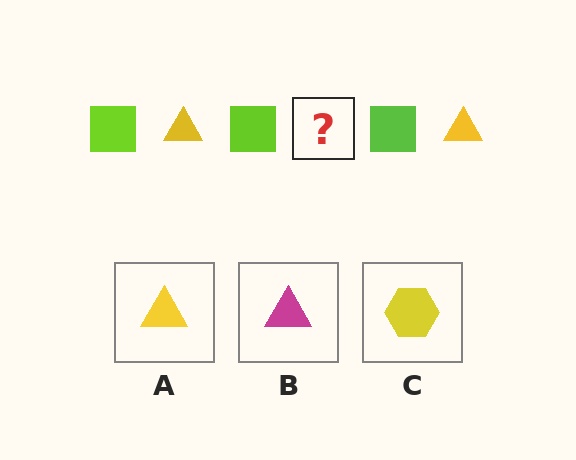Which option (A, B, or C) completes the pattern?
A.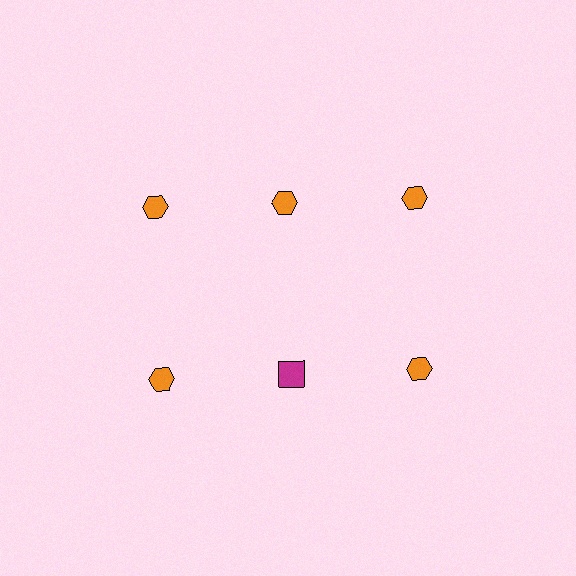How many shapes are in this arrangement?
There are 6 shapes arranged in a grid pattern.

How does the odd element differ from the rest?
It differs in both color (magenta instead of orange) and shape (square instead of hexagon).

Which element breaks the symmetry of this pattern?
The magenta square in the second row, second from left column breaks the symmetry. All other shapes are orange hexagons.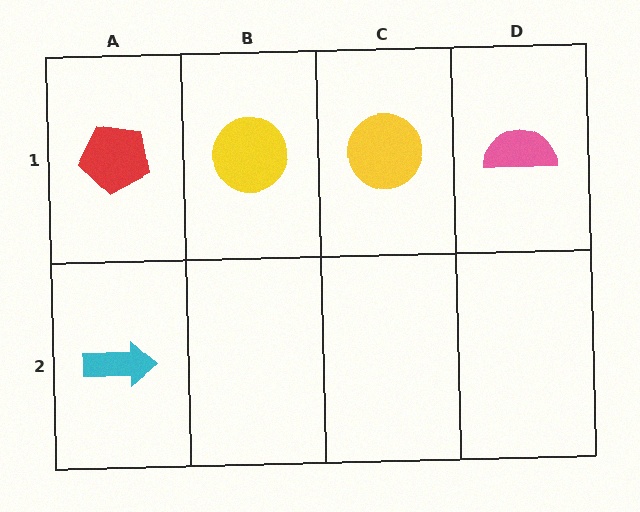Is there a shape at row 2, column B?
No, that cell is empty.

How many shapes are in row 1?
4 shapes.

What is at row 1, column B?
A yellow circle.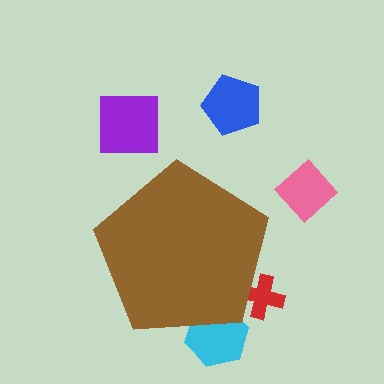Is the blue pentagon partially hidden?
No, the blue pentagon is fully visible.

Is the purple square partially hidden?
No, the purple square is fully visible.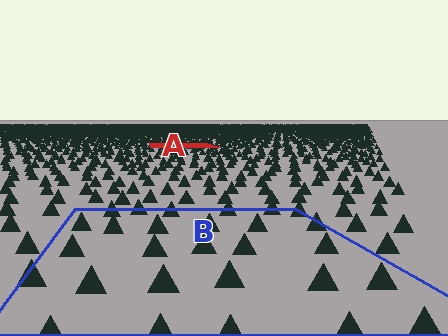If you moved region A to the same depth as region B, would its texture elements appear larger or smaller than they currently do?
They would appear larger. At a closer depth, the same texture elements are projected at a bigger on-screen size.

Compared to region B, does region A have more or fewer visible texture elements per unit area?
Region A has more texture elements per unit area — they are packed more densely because it is farther away.